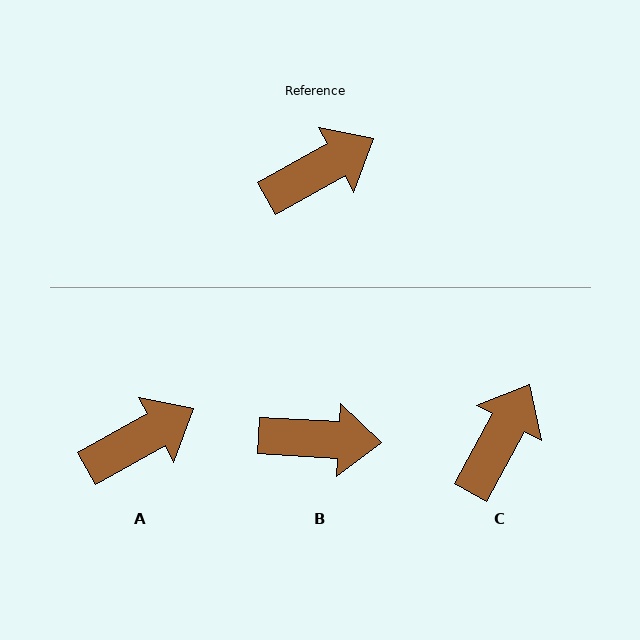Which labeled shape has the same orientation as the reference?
A.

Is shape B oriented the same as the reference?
No, it is off by about 32 degrees.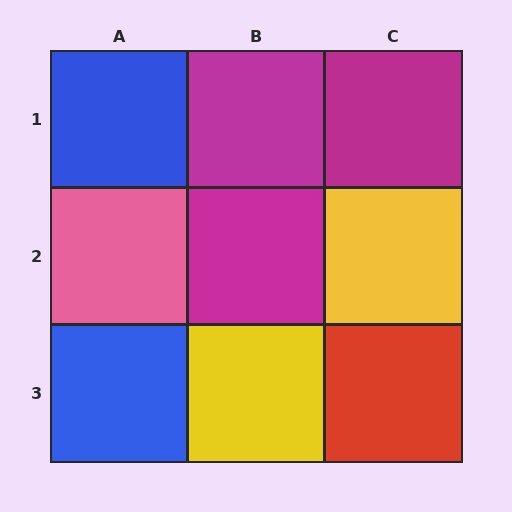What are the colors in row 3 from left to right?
Blue, yellow, red.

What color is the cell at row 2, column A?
Pink.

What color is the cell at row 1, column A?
Blue.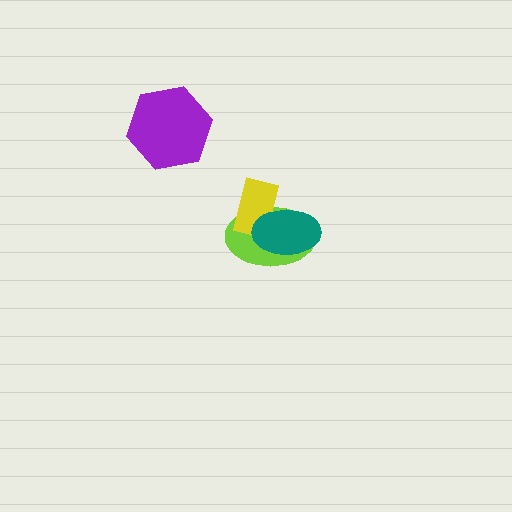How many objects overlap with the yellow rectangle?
2 objects overlap with the yellow rectangle.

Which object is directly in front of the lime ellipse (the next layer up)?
The yellow rectangle is directly in front of the lime ellipse.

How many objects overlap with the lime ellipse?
2 objects overlap with the lime ellipse.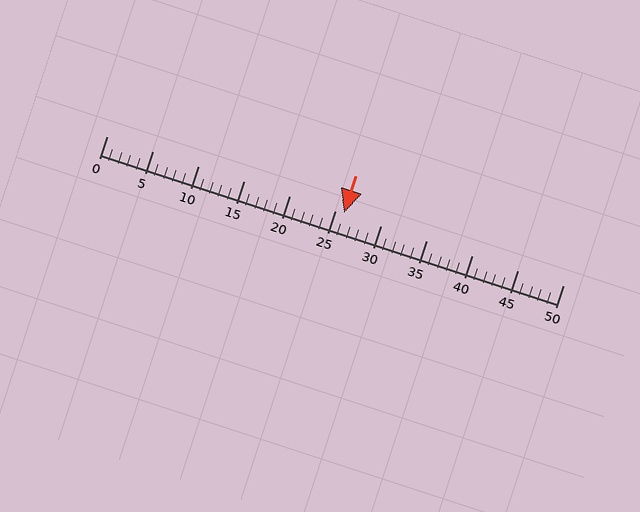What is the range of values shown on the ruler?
The ruler shows values from 0 to 50.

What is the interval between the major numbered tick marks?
The major tick marks are spaced 5 units apart.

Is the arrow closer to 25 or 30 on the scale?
The arrow is closer to 25.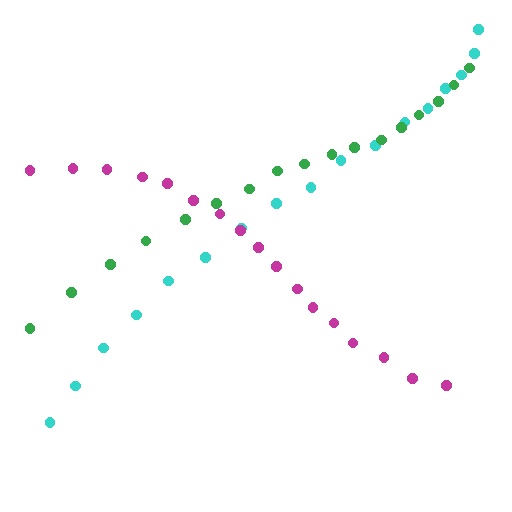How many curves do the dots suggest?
There are 3 distinct paths.